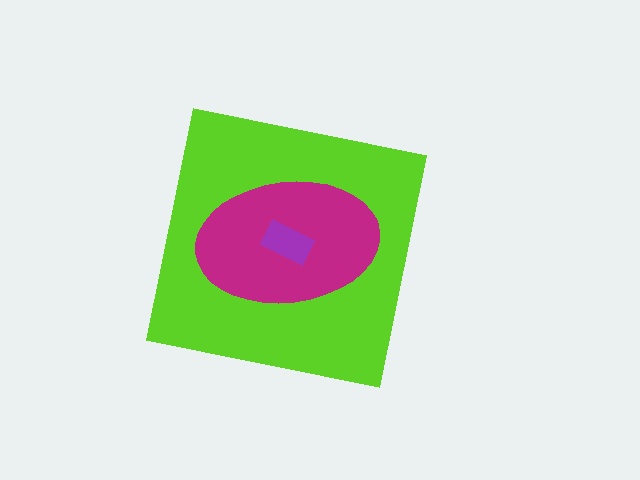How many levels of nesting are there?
3.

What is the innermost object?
The purple rectangle.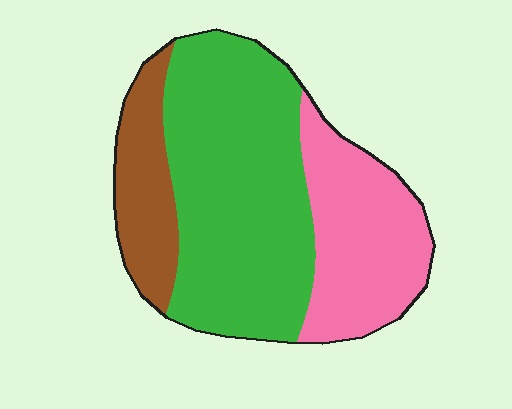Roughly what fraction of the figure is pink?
Pink covers roughly 30% of the figure.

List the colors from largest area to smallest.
From largest to smallest: green, pink, brown.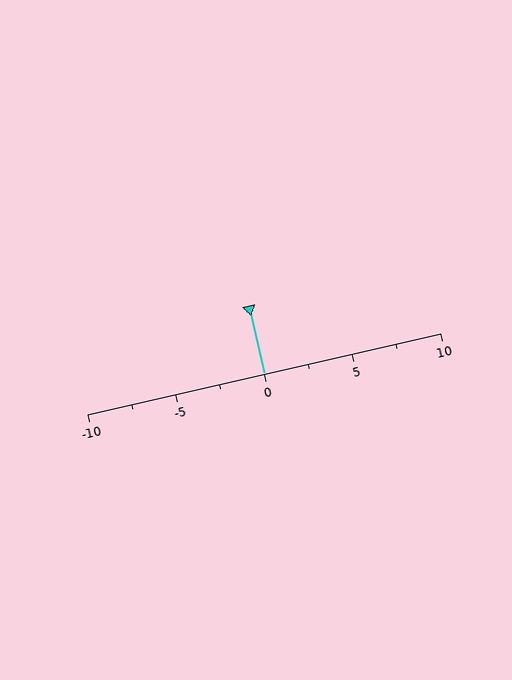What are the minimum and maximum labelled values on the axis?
The axis runs from -10 to 10.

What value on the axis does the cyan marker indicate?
The marker indicates approximately 0.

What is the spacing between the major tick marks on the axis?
The major ticks are spaced 5 apart.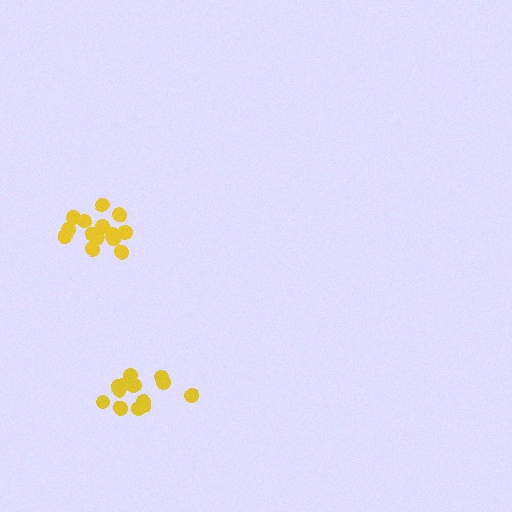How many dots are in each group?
Group 1: 14 dots, Group 2: 13 dots (27 total).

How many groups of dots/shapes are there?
There are 2 groups.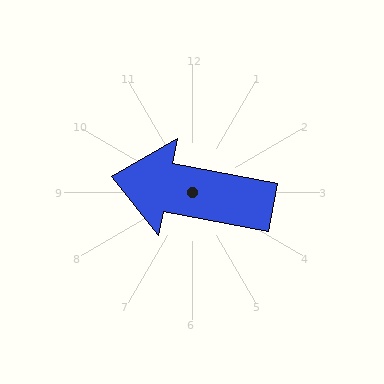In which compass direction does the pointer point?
West.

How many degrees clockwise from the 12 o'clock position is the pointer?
Approximately 281 degrees.